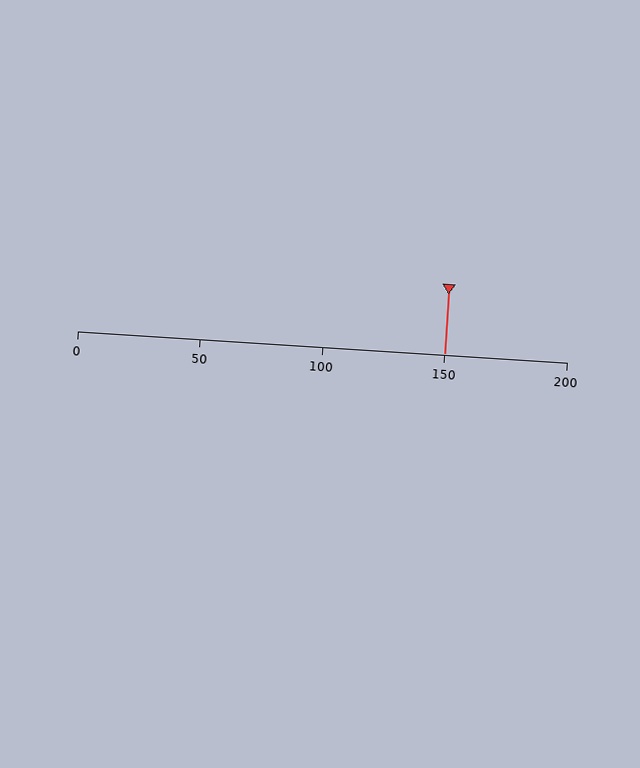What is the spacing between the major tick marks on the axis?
The major ticks are spaced 50 apart.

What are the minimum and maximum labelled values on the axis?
The axis runs from 0 to 200.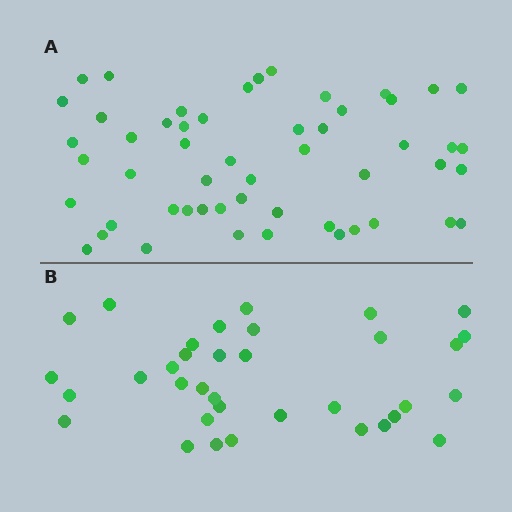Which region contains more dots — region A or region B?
Region A (the top region) has more dots.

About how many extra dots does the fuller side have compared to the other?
Region A has approximately 20 more dots than region B.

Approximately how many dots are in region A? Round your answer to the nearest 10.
About 50 dots. (The exact count is 53, which rounds to 50.)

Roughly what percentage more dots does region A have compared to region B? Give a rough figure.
About 50% more.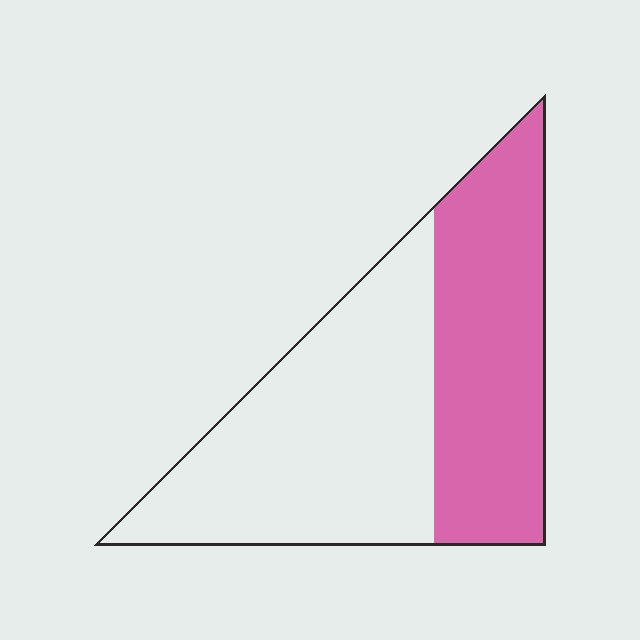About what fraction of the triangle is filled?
About two fifths (2/5).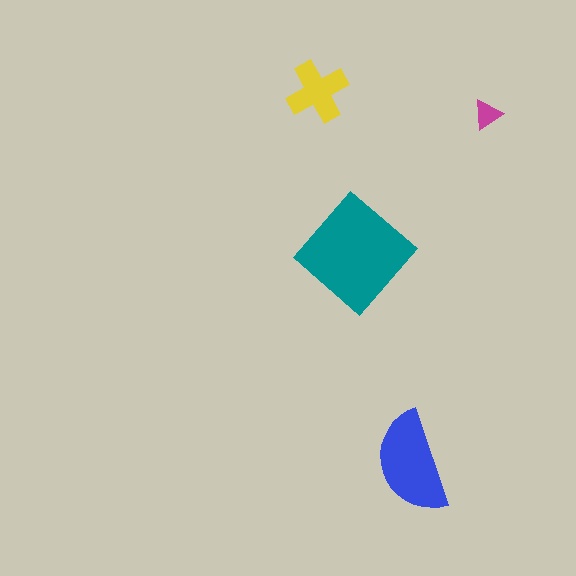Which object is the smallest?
The magenta triangle.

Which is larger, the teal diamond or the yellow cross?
The teal diamond.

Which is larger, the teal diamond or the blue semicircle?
The teal diamond.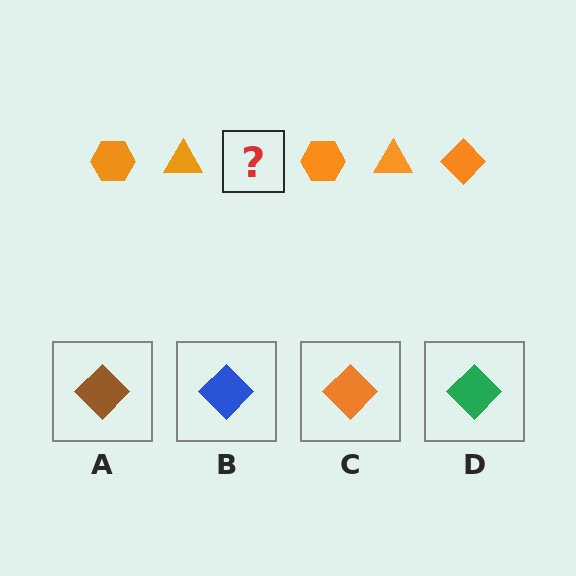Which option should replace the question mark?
Option C.